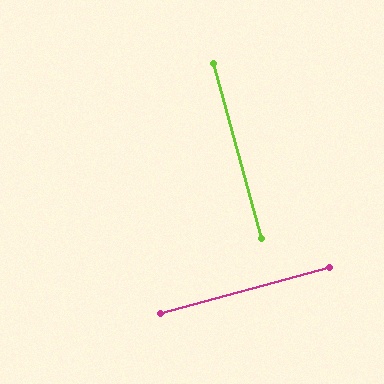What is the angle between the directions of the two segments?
Approximately 90 degrees.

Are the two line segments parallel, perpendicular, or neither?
Perpendicular — they meet at approximately 90°.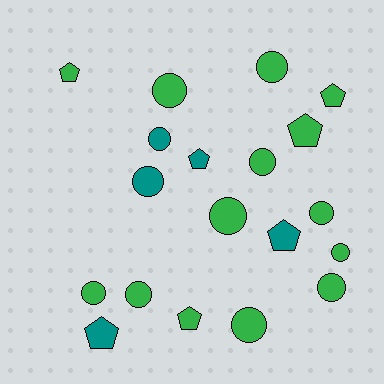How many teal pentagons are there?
There are 3 teal pentagons.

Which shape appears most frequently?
Circle, with 12 objects.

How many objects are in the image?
There are 19 objects.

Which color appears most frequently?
Green, with 14 objects.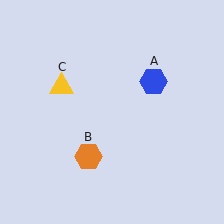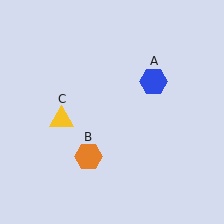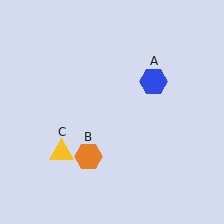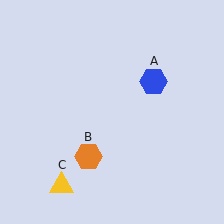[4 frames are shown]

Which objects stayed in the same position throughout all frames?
Blue hexagon (object A) and orange hexagon (object B) remained stationary.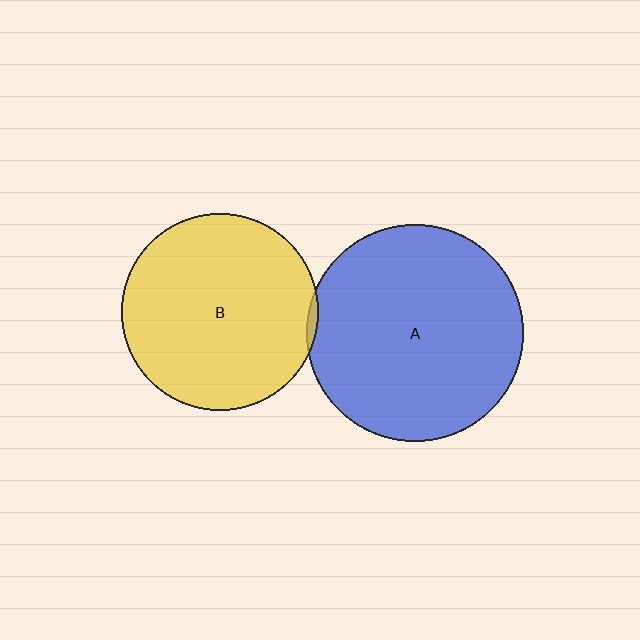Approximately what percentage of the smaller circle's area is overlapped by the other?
Approximately 5%.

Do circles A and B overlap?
Yes.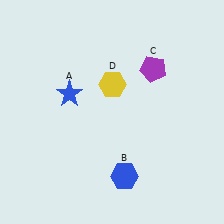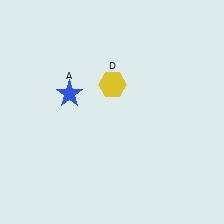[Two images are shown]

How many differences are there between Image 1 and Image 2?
There are 2 differences between the two images.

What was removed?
The blue hexagon (B), the purple pentagon (C) were removed in Image 2.